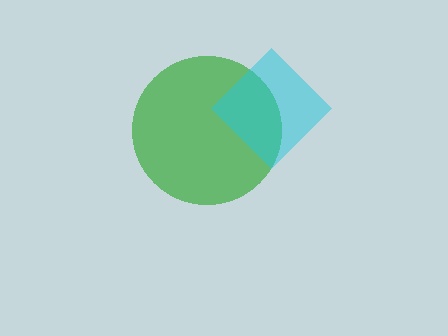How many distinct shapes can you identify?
There are 2 distinct shapes: a green circle, a cyan diamond.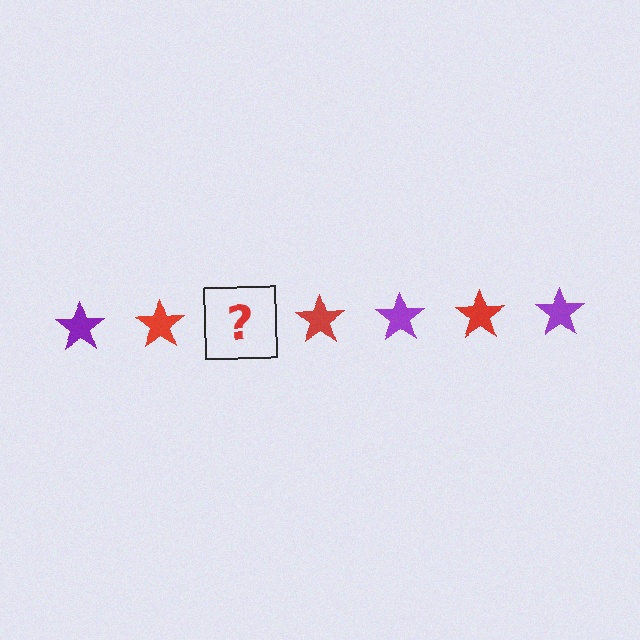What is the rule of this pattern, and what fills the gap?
The rule is that the pattern cycles through purple, red stars. The gap should be filled with a purple star.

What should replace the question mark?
The question mark should be replaced with a purple star.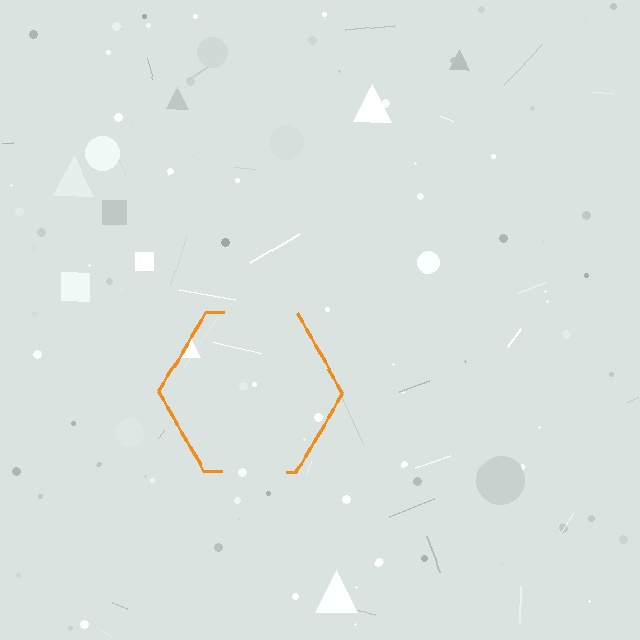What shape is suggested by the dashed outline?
The dashed outline suggests a hexagon.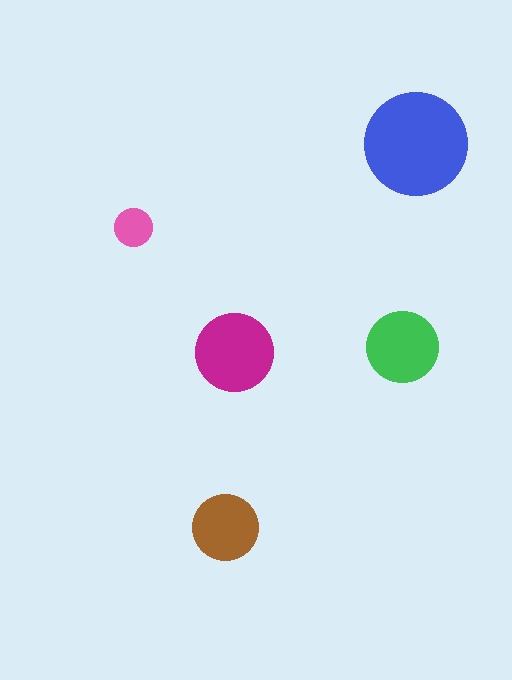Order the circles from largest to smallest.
the blue one, the magenta one, the green one, the brown one, the pink one.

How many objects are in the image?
There are 5 objects in the image.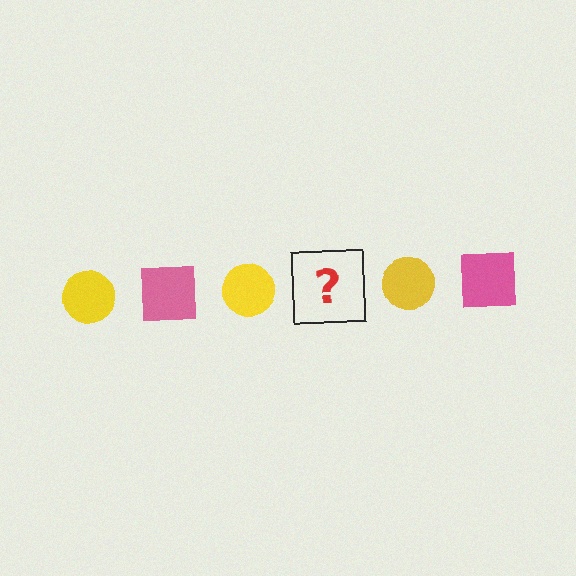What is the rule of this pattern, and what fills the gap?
The rule is that the pattern alternates between yellow circle and pink square. The gap should be filled with a pink square.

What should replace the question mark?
The question mark should be replaced with a pink square.